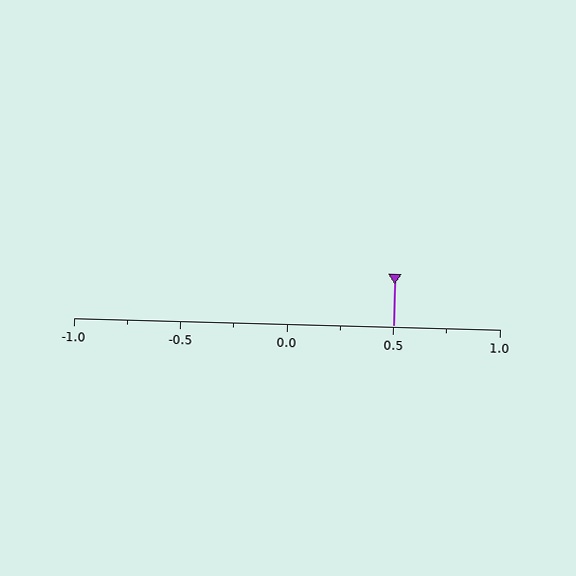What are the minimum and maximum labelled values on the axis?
The axis runs from -1.0 to 1.0.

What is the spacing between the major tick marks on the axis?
The major ticks are spaced 0.5 apart.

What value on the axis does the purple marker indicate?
The marker indicates approximately 0.5.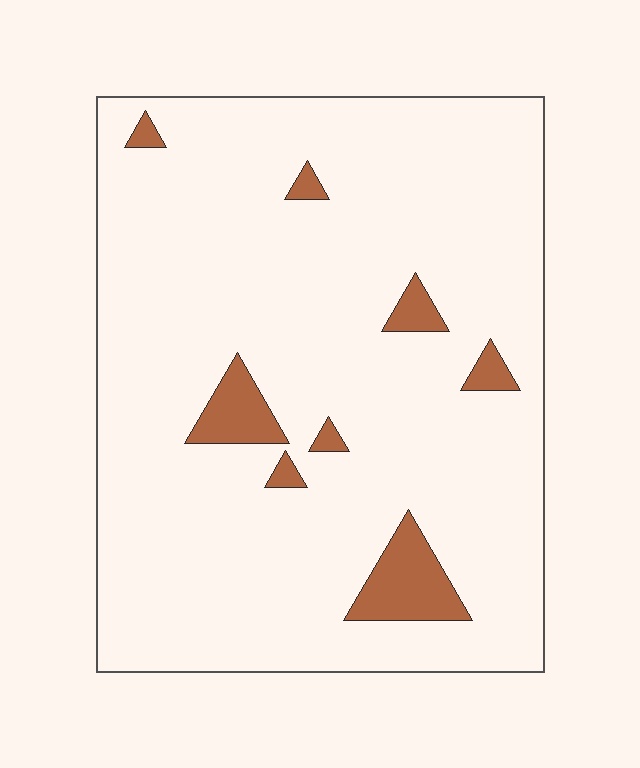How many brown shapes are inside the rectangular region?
8.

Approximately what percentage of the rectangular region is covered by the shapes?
Approximately 5%.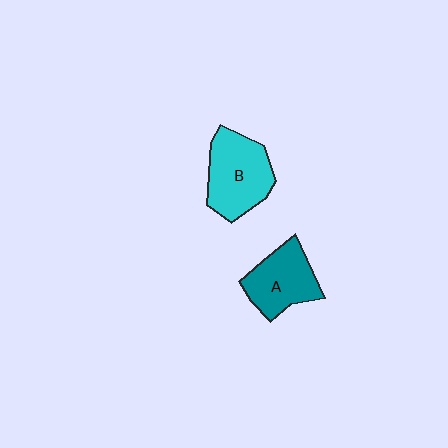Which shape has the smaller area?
Shape A (teal).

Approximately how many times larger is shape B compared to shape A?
Approximately 1.2 times.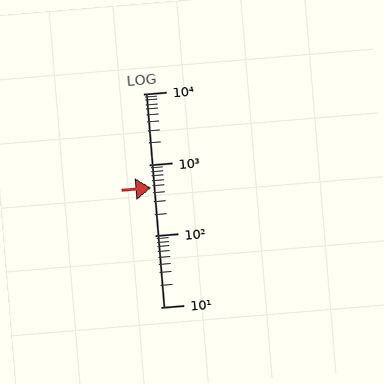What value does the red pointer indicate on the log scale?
The pointer indicates approximately 470.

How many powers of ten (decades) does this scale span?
The scale spans 3 decades, from 10 to 10000.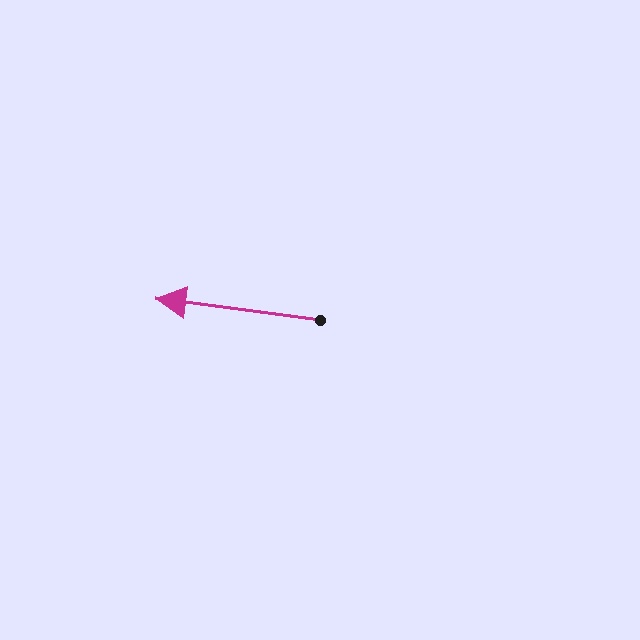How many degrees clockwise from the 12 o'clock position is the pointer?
Approximately 277 degrees.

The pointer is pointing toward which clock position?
Roughly 9 o'clock.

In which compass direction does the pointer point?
West.